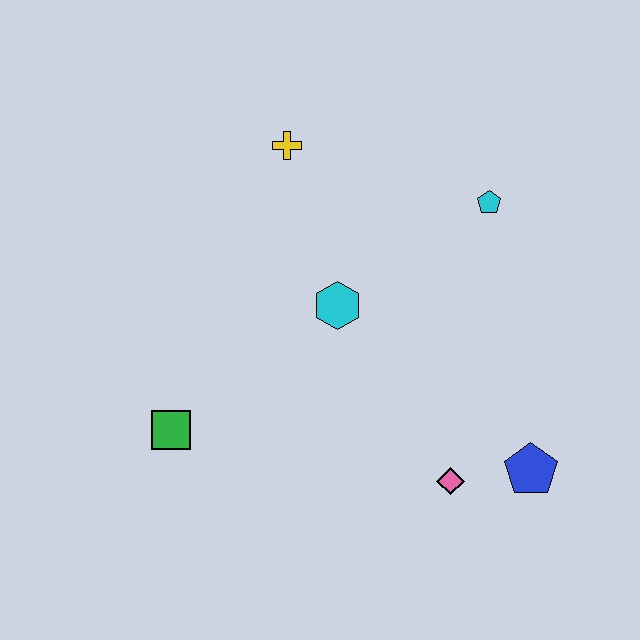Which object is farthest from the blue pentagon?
The yellow cross is farthest from the blue pentagon.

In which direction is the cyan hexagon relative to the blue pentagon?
The cyan hexagon is to the left of the blue pentagon.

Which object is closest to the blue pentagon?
The pink diamond is closest to the blue pentagon.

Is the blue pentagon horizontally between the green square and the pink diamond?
No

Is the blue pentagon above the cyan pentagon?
No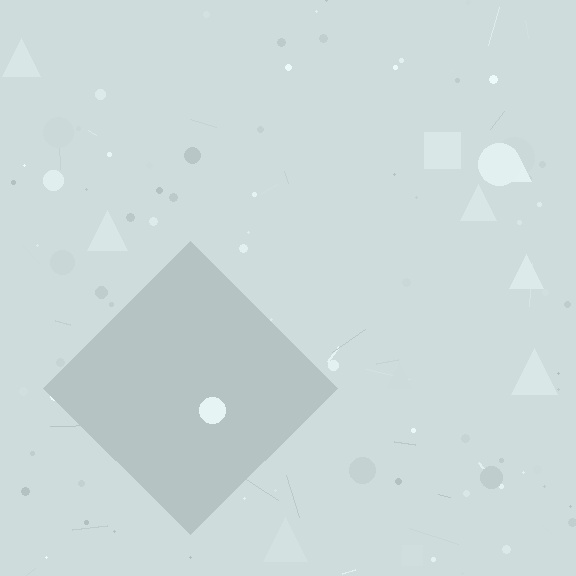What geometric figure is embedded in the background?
A diamond is embedded in the background.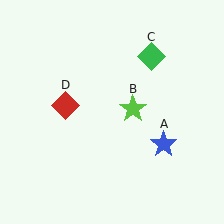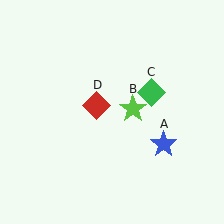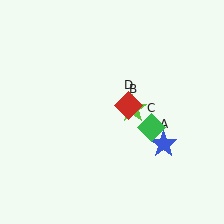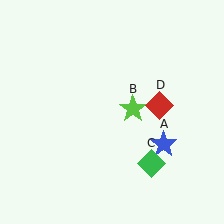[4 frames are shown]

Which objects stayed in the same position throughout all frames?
Blue star (object A) and lime star (object B) remained stationary.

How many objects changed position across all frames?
2 objects changed position: green diamond (object C), red diamond (object D).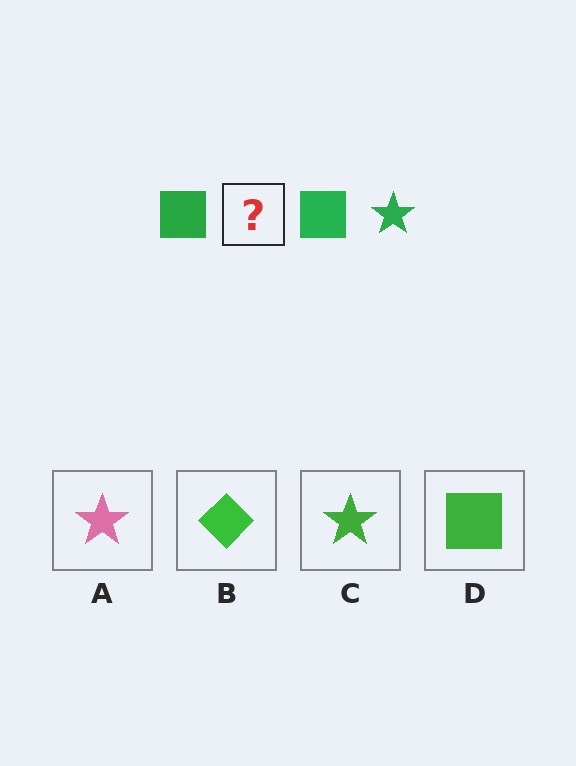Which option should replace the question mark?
Option C.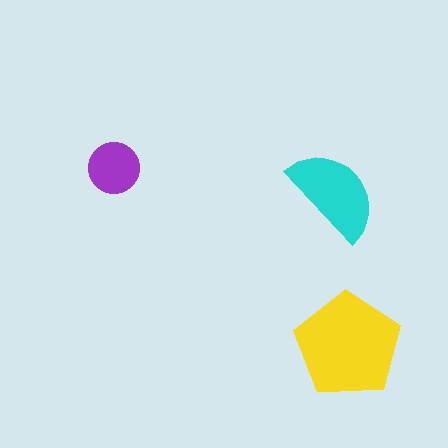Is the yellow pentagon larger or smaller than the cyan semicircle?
Larger.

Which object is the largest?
The yellow pentagon.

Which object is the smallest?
The purple circle.